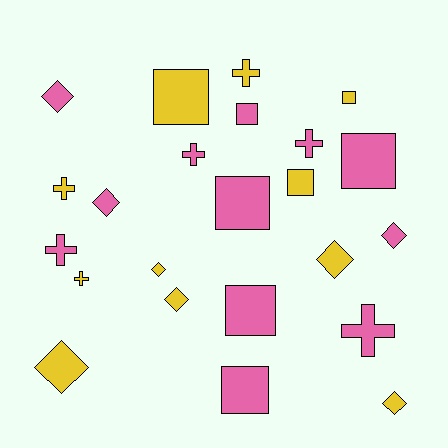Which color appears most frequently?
Pink, with 12 objects.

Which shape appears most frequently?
Square, with 8 objects.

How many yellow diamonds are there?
There are 5 yellow diamonds.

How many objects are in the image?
There are 23 objects.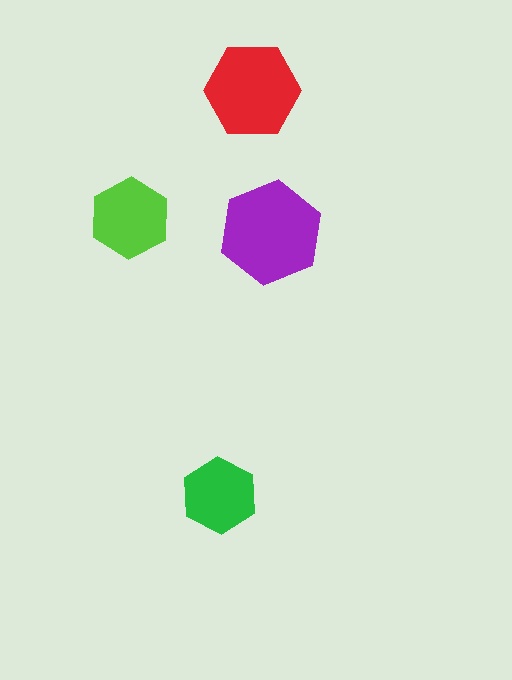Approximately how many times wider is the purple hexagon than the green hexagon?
About 1.5 times wider.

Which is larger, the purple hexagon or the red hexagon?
The purple one.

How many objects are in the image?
There are 4 objects in the image.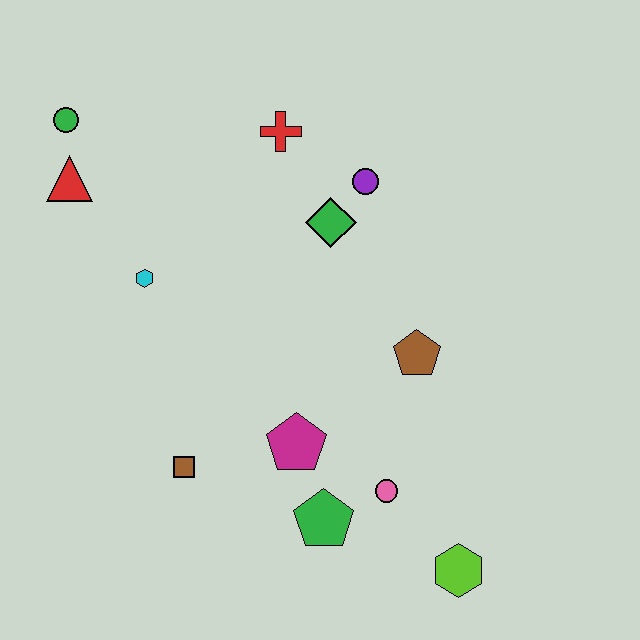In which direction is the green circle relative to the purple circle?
The green circle is to the left of the purple circle.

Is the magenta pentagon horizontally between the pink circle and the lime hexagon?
No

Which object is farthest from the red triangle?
The lime hexagon is farthest from the red triangle.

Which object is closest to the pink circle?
The green pentagon is closest to the pink circle.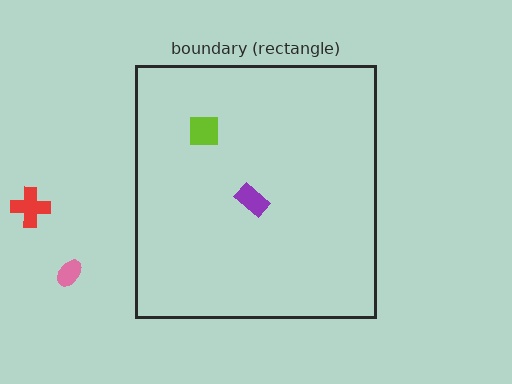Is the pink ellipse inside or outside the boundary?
Outside.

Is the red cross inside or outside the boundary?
Outside.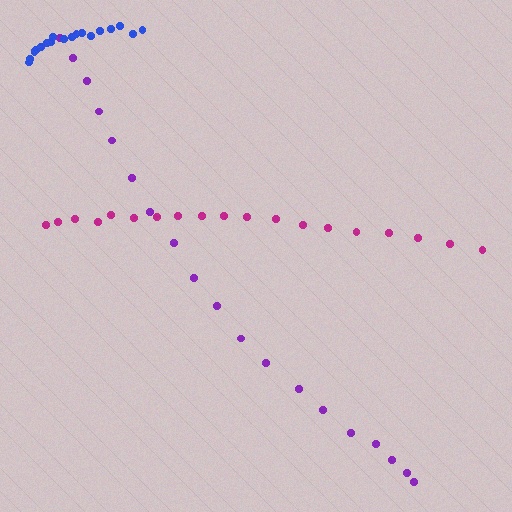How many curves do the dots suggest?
There are 3 distinct paths.